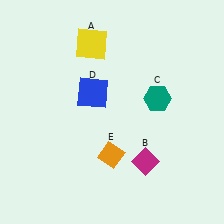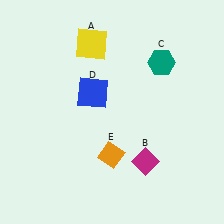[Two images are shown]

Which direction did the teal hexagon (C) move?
The teal hexagon (C) moved up.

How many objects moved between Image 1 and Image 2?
1 object moved between the two images.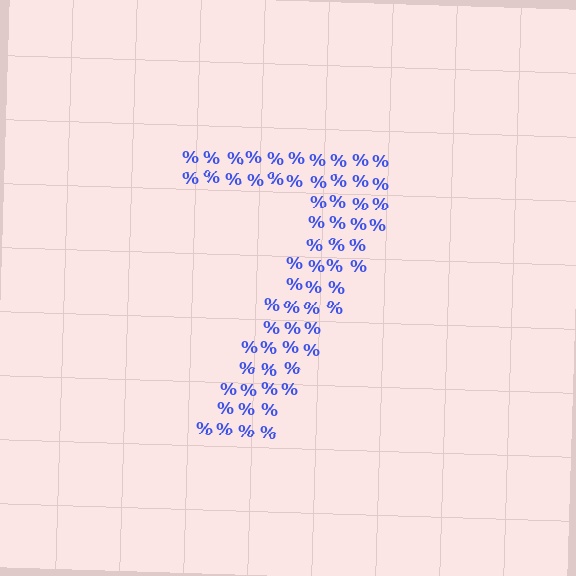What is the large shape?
The large shape is the digit 7.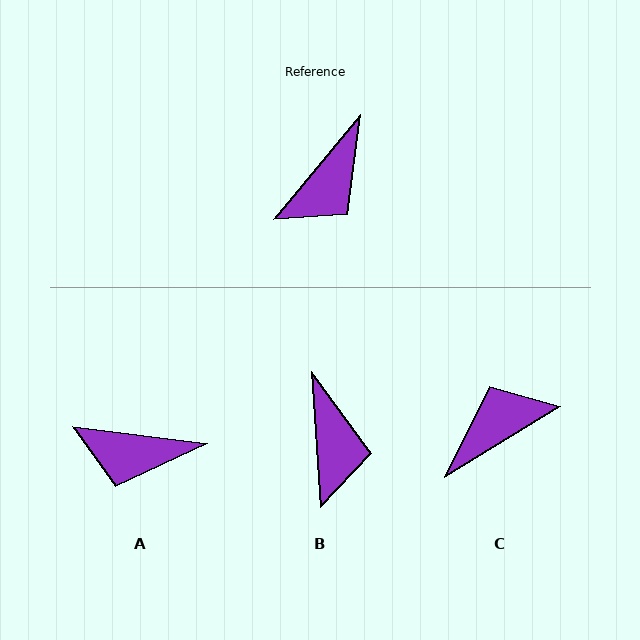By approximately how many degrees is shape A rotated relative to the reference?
Approximately 58 degrees clockwise.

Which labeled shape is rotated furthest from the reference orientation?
C, about 161 degrees away.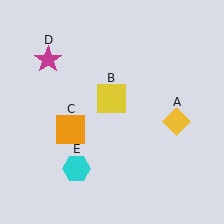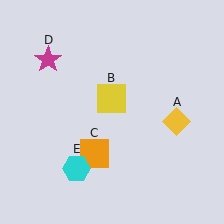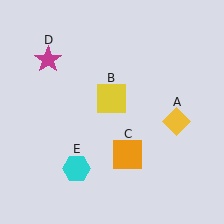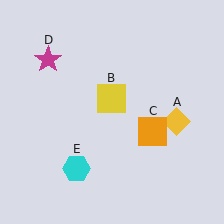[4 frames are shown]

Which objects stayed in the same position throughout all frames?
Yellow diamond (object A) and yellow square (object B) and magenta star (object D) and cyan hexagon (object E) remained stationary.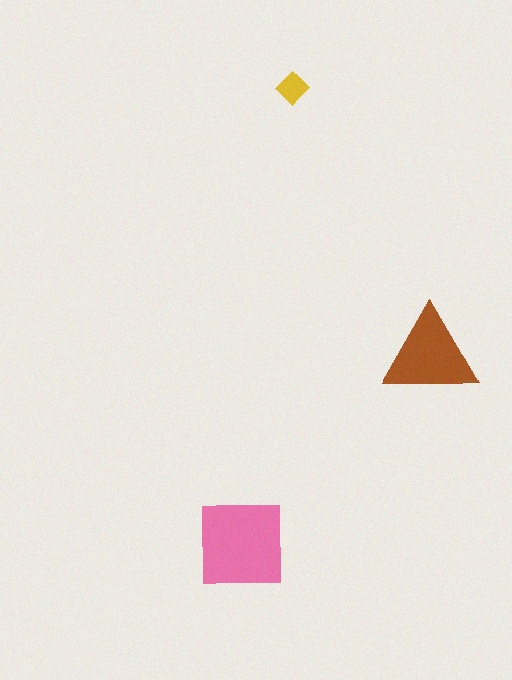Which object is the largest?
The pink square.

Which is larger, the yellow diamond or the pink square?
The pink square.